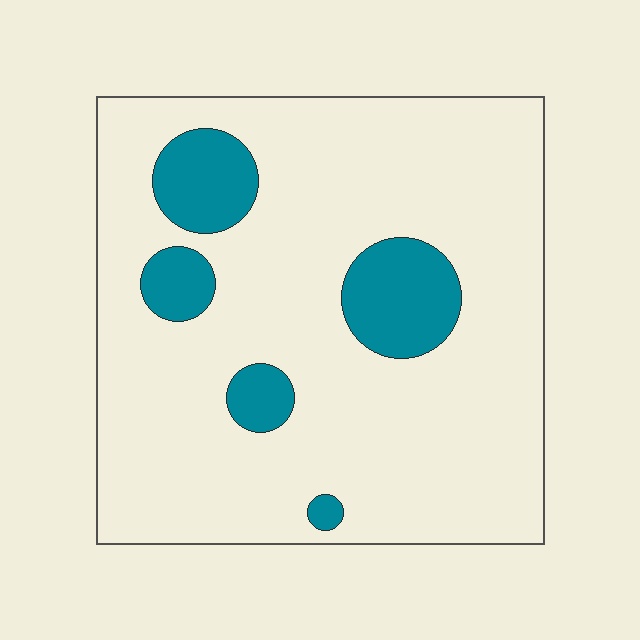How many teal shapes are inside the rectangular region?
5.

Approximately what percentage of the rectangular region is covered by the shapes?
Approximately 15%.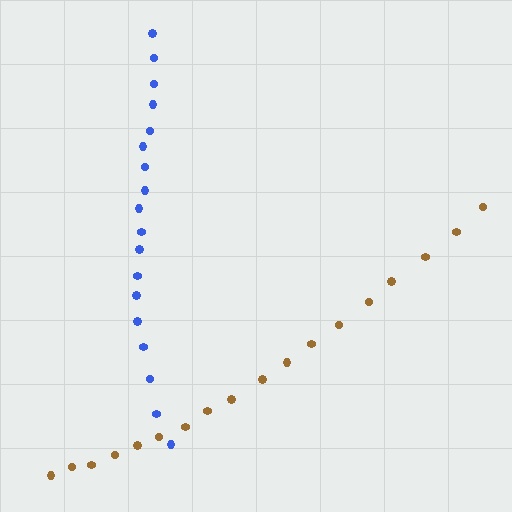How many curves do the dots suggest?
There are 2 distinct paths.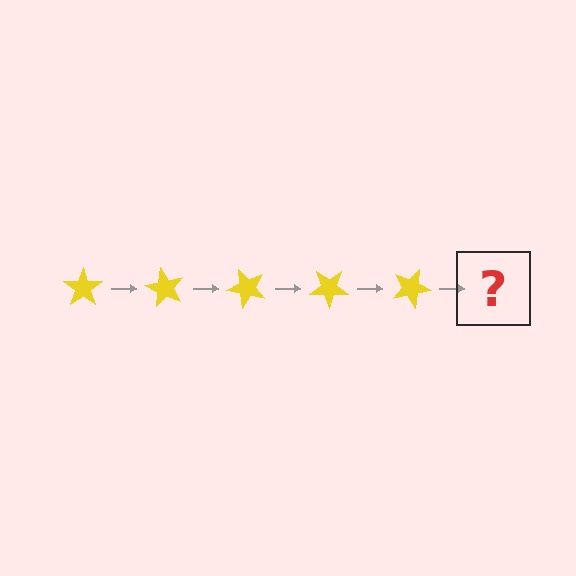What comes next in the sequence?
The next element should be a yellow star rotated 300 degrees.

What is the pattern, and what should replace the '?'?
The pattern is that the star rotates 60 degrees each step. The '?' should be a yellow star rotated 300 degrees.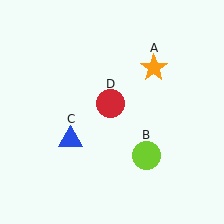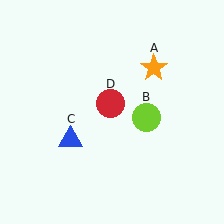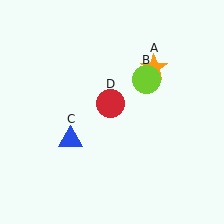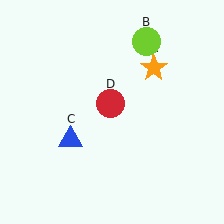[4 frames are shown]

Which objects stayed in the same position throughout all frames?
Orange star (object A) and blue triangle (object C) and red circle (object D) remained stationary.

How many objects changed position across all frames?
1 object changed position: lime circle (object B).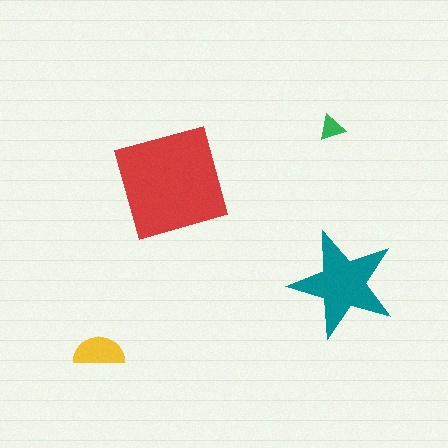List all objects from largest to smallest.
The red diamond, the teal star, the yellow semicircle, the green triangle.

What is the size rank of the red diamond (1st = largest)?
1st.